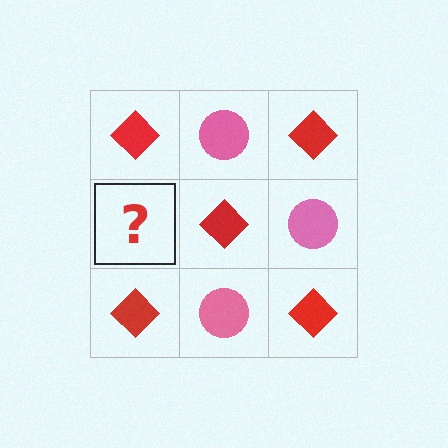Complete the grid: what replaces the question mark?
The question mark should be replaced with a pink circle.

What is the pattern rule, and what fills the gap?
The rule is that it alternates red diamond and pink circle in a checkerboard pattern. The gap should be filled with a pink circle.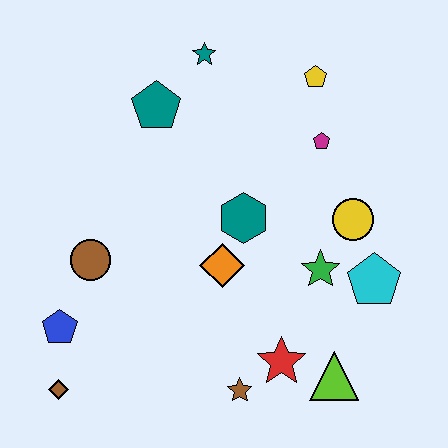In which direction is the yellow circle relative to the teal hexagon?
The yellow circle is to the right of the teal hexagon.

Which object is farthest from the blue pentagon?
The yellow pentagon is farthest from the blue pentagon.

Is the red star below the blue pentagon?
Yes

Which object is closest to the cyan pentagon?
The green star is closest to the cyan pentagon.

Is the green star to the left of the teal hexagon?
No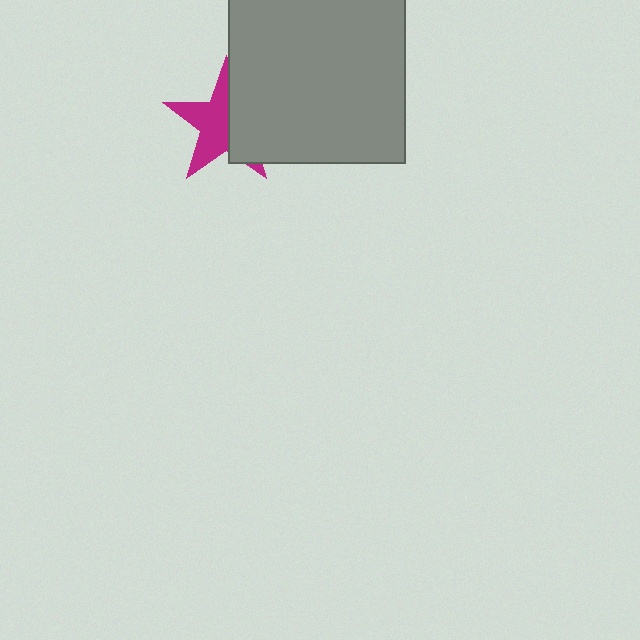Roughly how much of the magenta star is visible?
About half of it is visible (roughly 54%).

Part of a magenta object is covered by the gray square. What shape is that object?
It is a star.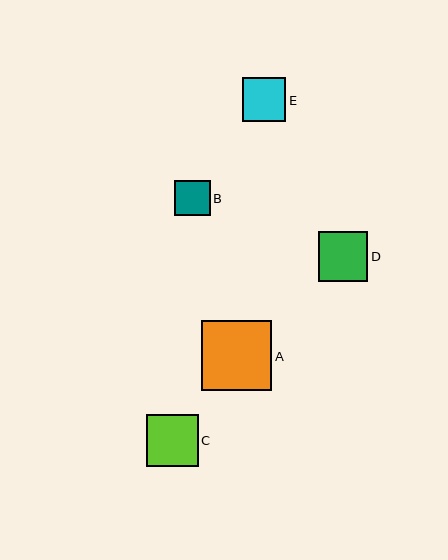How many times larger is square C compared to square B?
Square C is approximately 1.5 times the size of square B.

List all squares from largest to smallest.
From largest to smallest: A, C, D, E, B.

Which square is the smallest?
Square B is the smallest with a size of approximately 35 pixels.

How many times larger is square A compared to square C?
Square A is approximately 1.3 times the size of square C.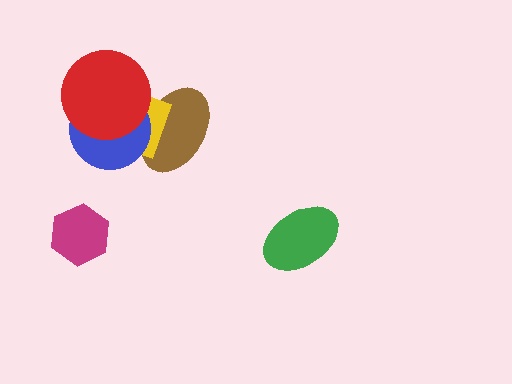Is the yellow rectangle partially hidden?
Yes, it is partially covered by another shape.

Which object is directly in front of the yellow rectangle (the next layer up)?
The blue circle is directly in front of the yellow rectangle.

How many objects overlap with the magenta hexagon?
0 objects overlap with the magenta hexagon.